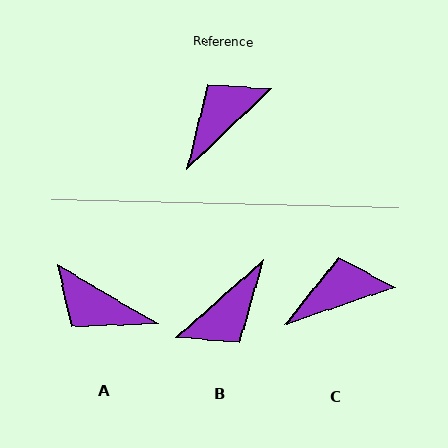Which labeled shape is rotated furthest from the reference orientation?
B, about 178 degrees away.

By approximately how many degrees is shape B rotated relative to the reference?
Approximately 178 degrees counter-clockwise.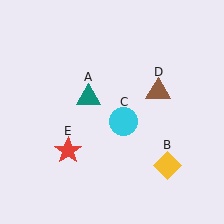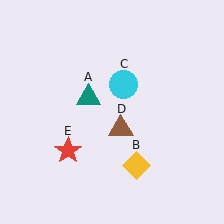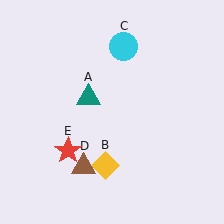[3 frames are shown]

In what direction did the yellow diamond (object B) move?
The yellow diamond (object B) moved left.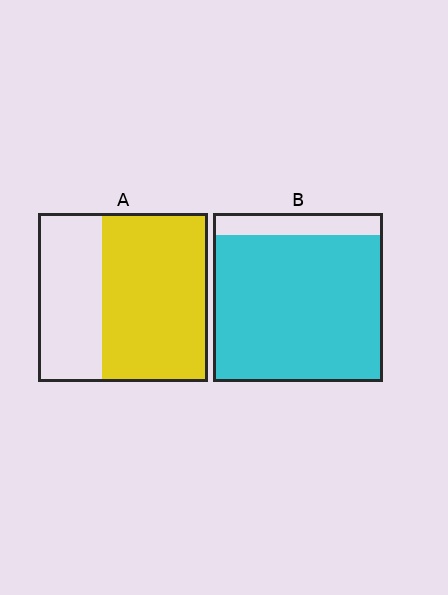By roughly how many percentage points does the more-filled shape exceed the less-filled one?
By roughly 25 percentage points (B over A).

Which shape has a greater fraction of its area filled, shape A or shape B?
Shape B.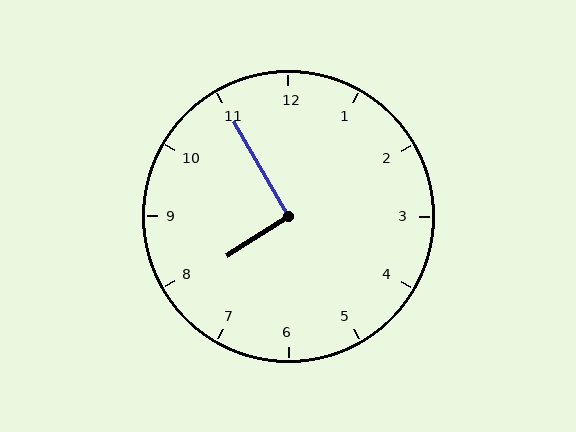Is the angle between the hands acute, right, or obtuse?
It is right.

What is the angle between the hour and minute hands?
Approximately 92 degrees.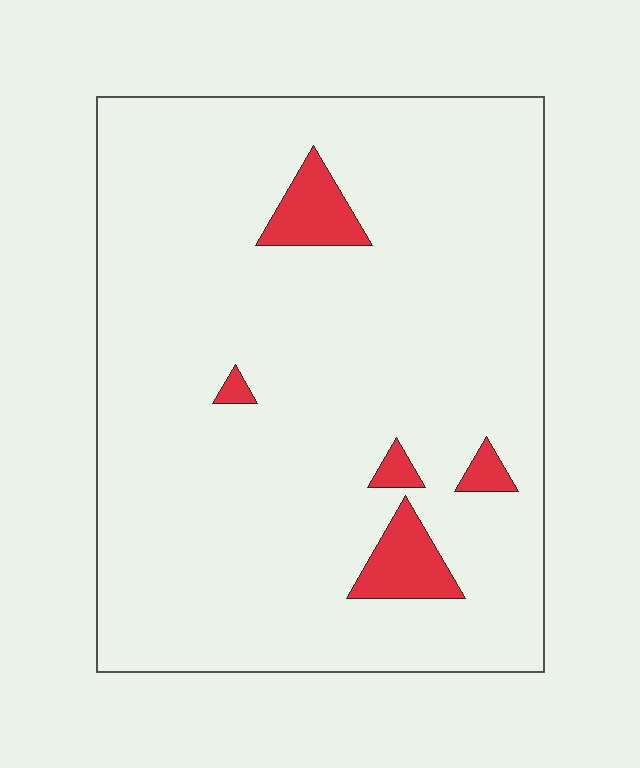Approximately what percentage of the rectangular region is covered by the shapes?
Approximately 5%.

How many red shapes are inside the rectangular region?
5.